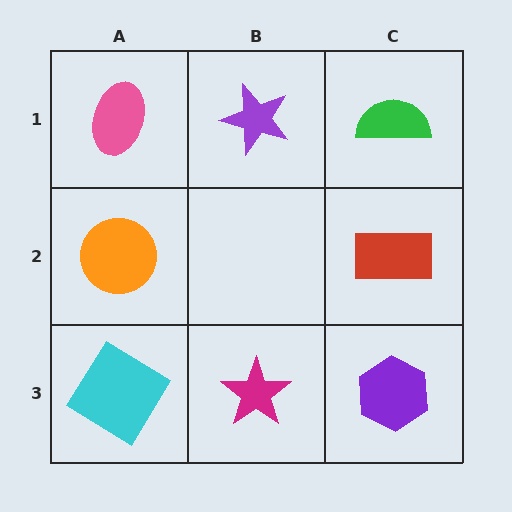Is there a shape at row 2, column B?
No, that cell is empty.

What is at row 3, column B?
A magenta star.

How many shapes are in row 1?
3 shapes.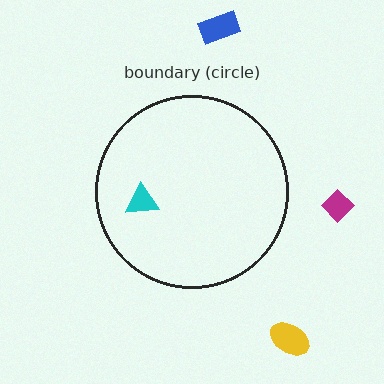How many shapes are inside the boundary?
1 inside, 3 outside.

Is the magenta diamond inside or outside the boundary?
Outside.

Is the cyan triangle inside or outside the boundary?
Inside.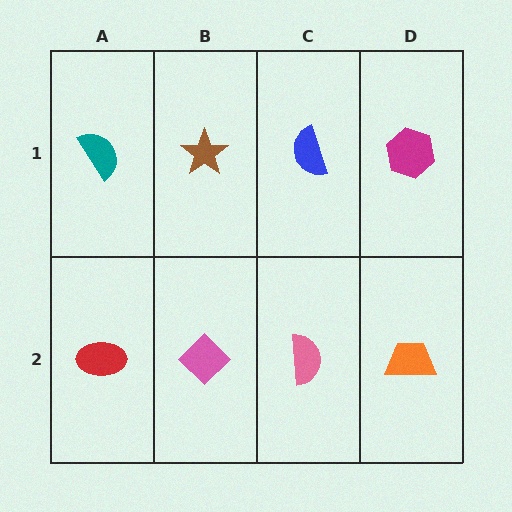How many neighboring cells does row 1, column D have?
2.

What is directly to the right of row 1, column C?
A magenta hexagon.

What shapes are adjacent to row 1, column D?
An orange trapezoid (row 2, column D), a blue semicircle (row 1, column C).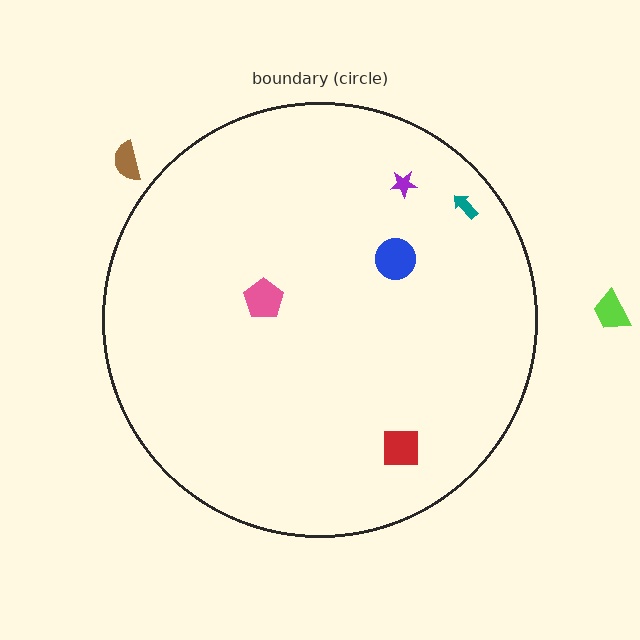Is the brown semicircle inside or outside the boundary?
Outside.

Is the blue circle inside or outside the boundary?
Inside.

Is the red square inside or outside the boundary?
Inside.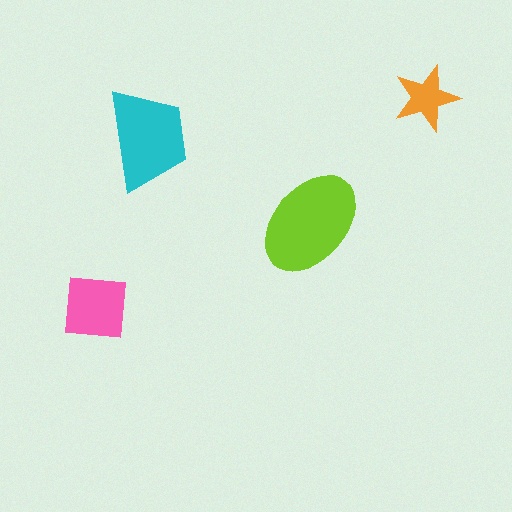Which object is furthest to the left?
The pink square is leftmost.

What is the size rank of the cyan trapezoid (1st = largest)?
2nd.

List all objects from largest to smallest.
The lime ellipse, the cyan trapezoid, the pink square, the orange star.